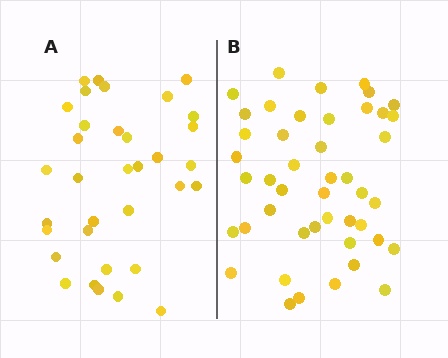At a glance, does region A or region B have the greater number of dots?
Region B (the right region) has more dots.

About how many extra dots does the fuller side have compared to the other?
Region B has roughly 12 or so more dots than region A.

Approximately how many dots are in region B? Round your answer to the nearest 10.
About 40 dots. (The exact count is 45, which rounds to 40.)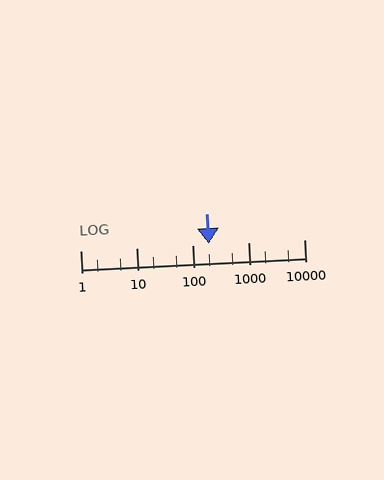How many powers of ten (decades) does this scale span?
The scale spans 4 decades, from 1 to 10000.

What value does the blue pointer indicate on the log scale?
The pointer indicates approximately 200.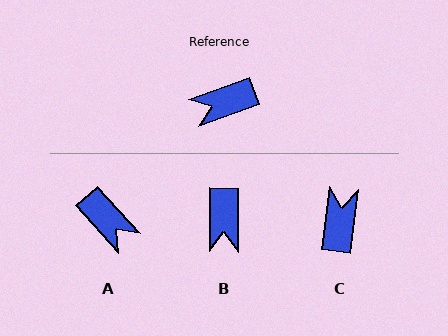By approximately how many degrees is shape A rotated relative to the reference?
Approximately 112 degrees counter-clockwise.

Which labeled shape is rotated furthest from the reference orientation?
C, about 117 degrees away.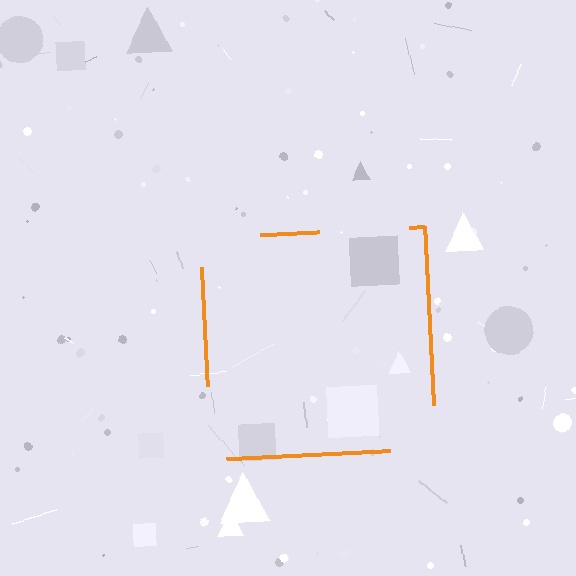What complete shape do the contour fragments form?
The contour fragments form a square.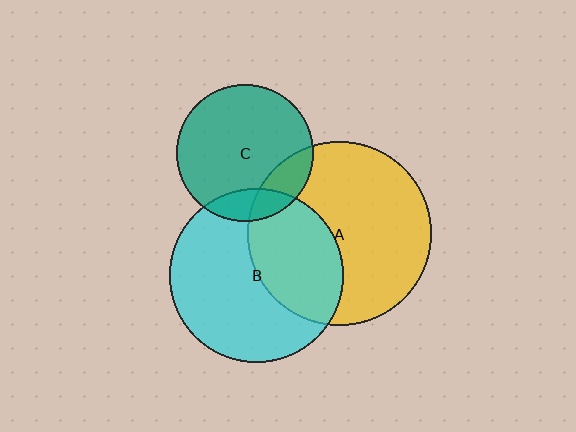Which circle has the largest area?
Circle A (yellow).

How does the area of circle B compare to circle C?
Approximately 1.6 times.